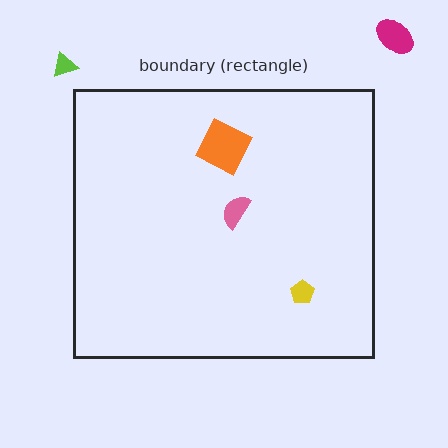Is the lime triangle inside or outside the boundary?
Outside.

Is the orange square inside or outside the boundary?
Inside.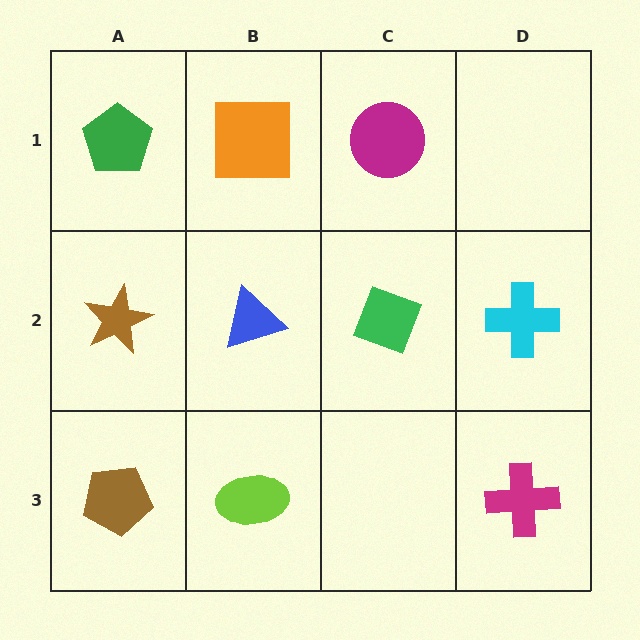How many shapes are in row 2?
4 shapes.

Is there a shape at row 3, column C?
No, that cell is empty.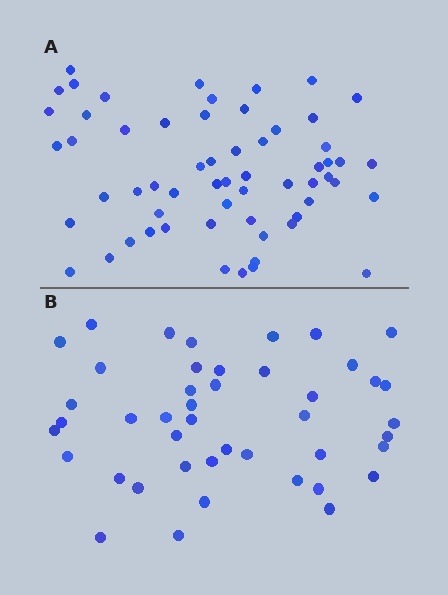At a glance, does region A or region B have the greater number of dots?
Region A (the top region) has more dots.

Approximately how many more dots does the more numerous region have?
Region A has approximately 15 more dots than region B.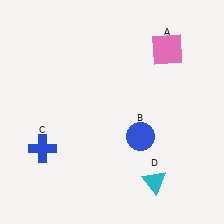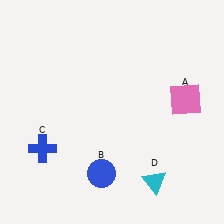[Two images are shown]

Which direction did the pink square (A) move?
The pink square (A) moved down.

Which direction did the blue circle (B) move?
The blue circle (B) moved left.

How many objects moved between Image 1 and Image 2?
2 objects moved between the two images.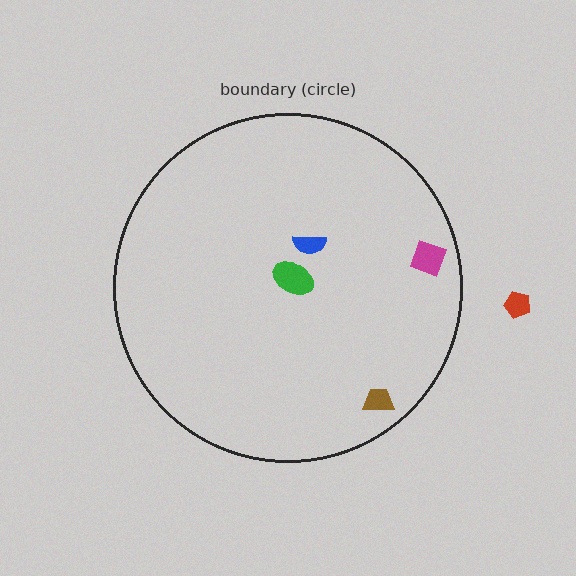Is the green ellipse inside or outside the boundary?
Inside.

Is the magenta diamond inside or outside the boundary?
Inside.